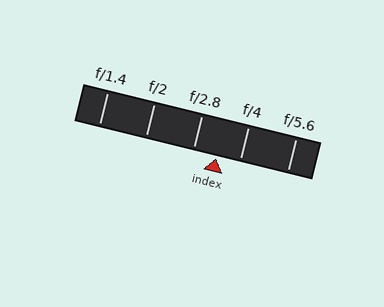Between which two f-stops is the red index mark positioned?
The index mark is between f/2.8 and f/4.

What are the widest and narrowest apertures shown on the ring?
The widest aperture shown is f/1.4 and the narrowest is f/5.6.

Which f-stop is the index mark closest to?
The index mark is closest to f/4.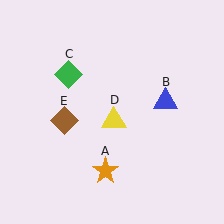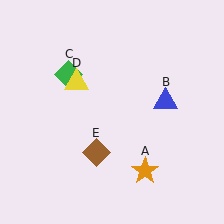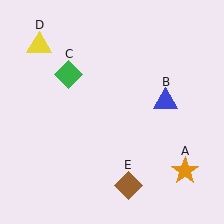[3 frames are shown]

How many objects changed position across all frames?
3 objects changed position: orange star (object A), yellow triangle (object D), brown diamond (object E).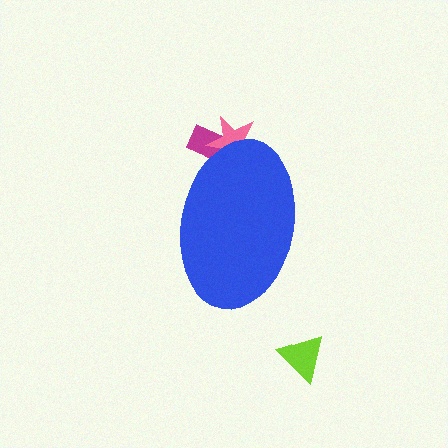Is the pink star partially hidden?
Yes, the pink star is partially hidden behind the blue ellipse.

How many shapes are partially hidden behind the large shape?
2 shapes are partially hidden.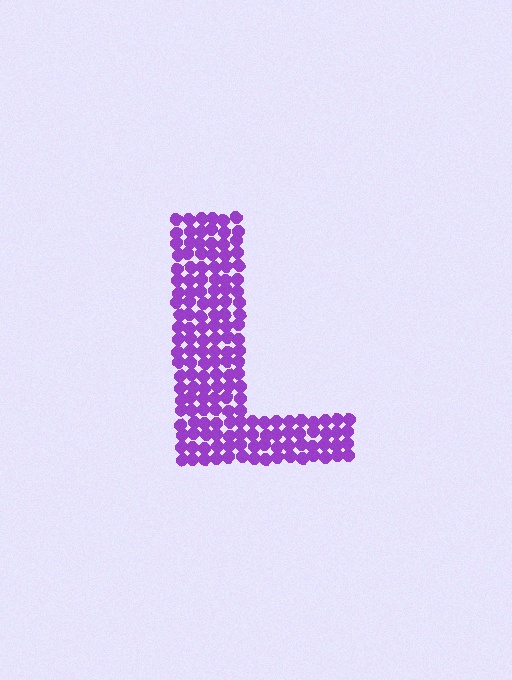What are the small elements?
The small elements are circles.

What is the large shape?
The large shape is the letter L.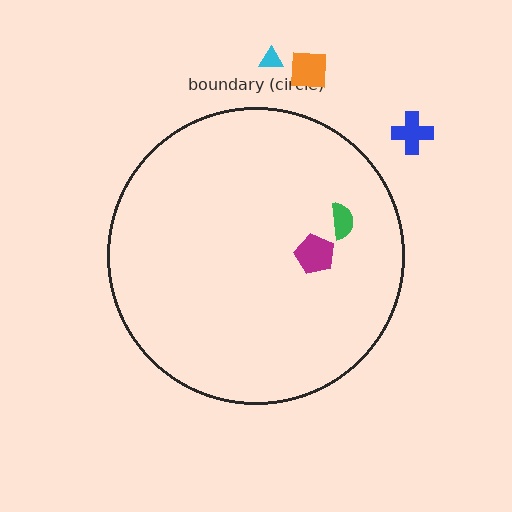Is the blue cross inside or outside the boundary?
Outside.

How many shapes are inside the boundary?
2 inside, 3 outside.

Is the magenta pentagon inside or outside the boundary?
Inside.